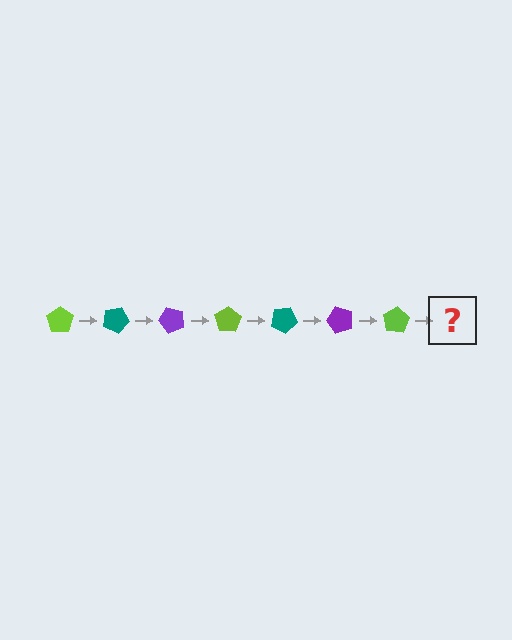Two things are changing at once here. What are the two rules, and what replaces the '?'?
The two rules are that it rotates 25 degrees each step and the color cycles through lime, teal, and purple. The '?' should be a teal pentagon, rotated 175 degrees from the start.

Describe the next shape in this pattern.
It should be a teal pentagon, rotated 175 degrees from the start.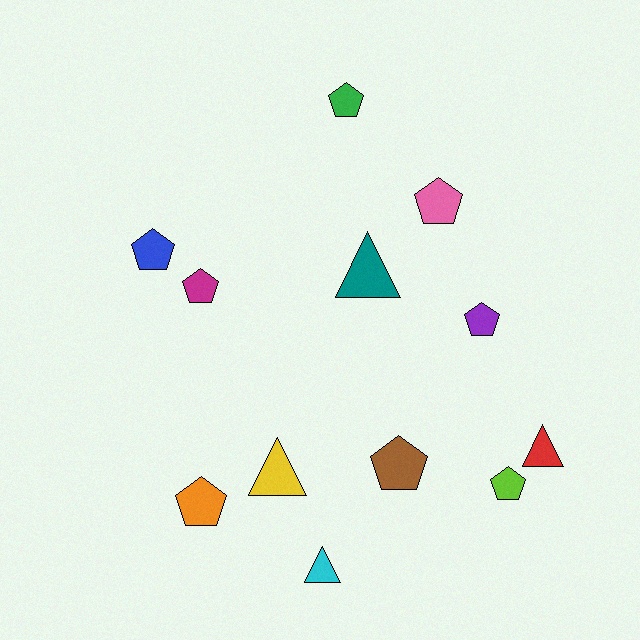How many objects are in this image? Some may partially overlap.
There are 12 objects.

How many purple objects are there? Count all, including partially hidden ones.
There is 1 purple object.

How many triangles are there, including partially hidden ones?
There are 4 triangles.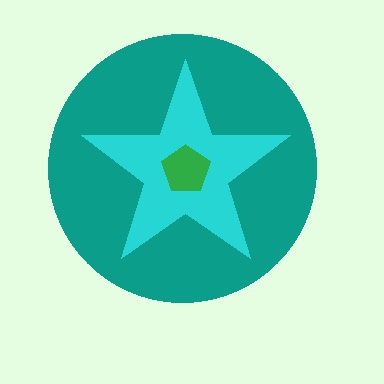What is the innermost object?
The green pentagon.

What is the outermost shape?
The teal circle.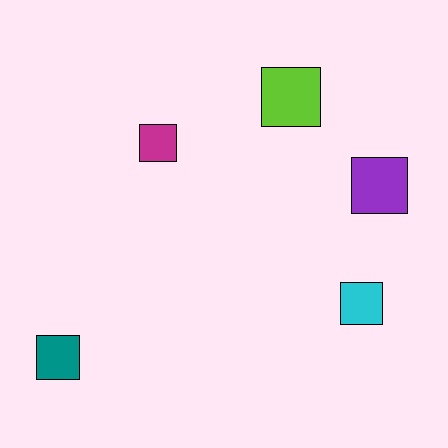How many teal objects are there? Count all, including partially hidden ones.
There is 1 teal object.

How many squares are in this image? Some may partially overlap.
There are 5 squares.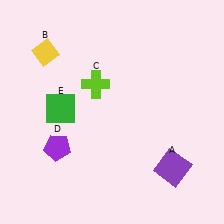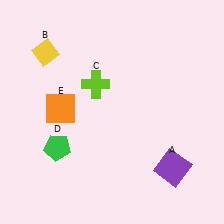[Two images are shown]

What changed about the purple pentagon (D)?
In Image 1, D is purple. In Image 2, it changed to green.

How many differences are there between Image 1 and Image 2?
There are 2 differences between the two images.